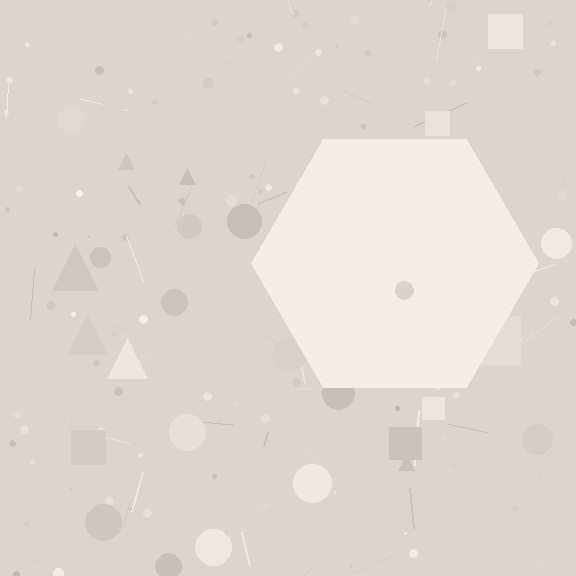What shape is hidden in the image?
A hexagon is hidden in the image.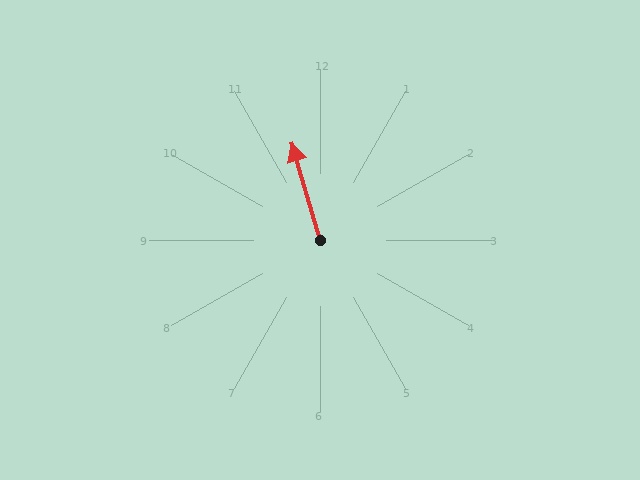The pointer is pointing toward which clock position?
Roughly 11 o'clock.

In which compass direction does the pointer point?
North.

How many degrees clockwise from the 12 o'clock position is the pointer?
Approximately 344 degrees.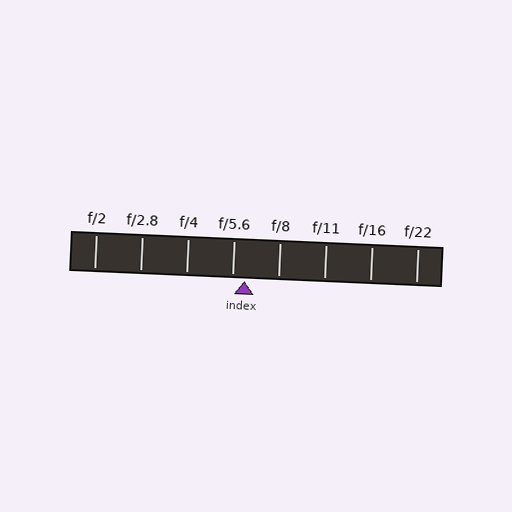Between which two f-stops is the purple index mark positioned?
The index mark is between f/5.6 and f/8.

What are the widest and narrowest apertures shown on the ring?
The widest aperture shown is f/2 and the narrowest is f/22.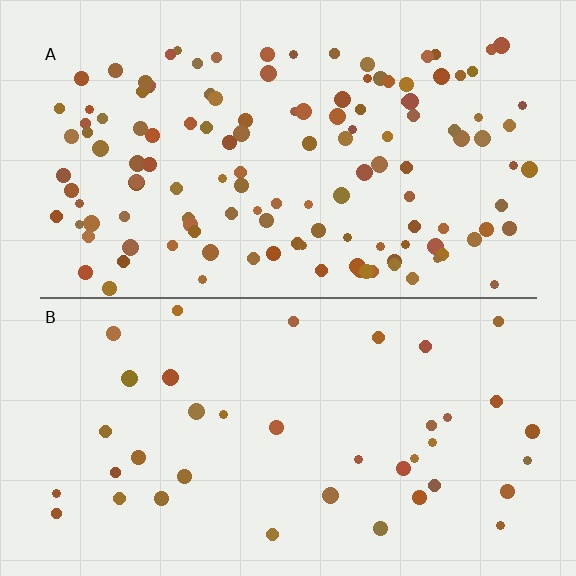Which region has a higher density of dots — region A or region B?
A (the top).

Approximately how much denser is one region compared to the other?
Approximately 3.3× — region A over region B.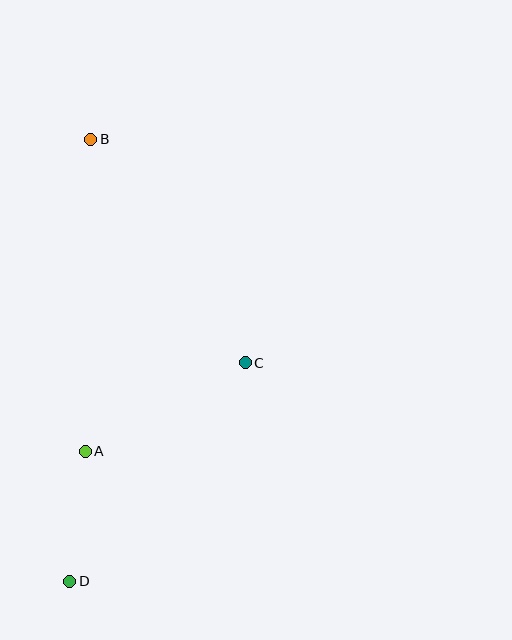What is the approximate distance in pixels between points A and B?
The distance between A and B is approximately 312 pixels.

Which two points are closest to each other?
Points A and D are closest to each other.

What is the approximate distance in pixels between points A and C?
The distance between A and C is approximately 183 pixels.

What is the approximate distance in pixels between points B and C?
The distance between B and C is approximately 272 pixels.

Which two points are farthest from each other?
Points B and D are farthest from each other.